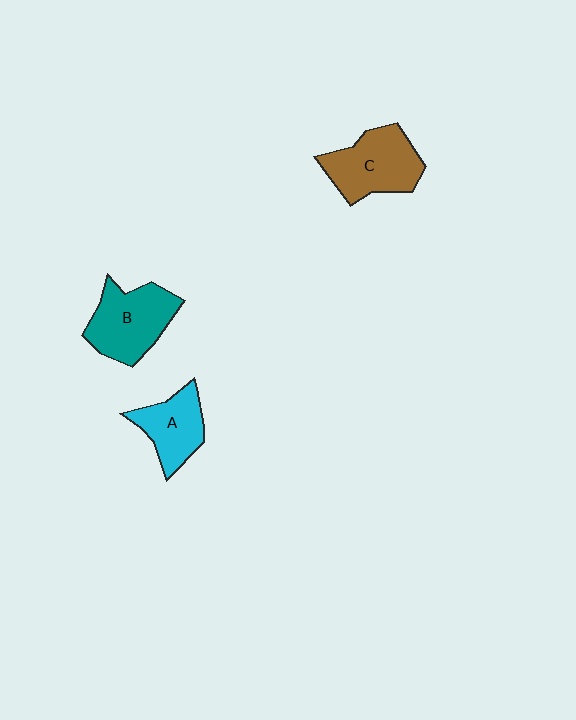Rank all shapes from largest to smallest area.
From largest to smallest: C (brown), B (teal), A (cyan).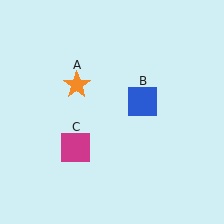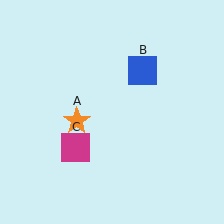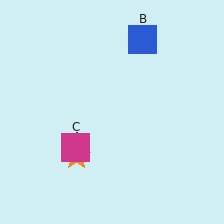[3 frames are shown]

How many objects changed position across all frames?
2 objects changed position: orange star (object A), blue square (object B).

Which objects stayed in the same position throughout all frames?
Magenta square (object C) remained stationary.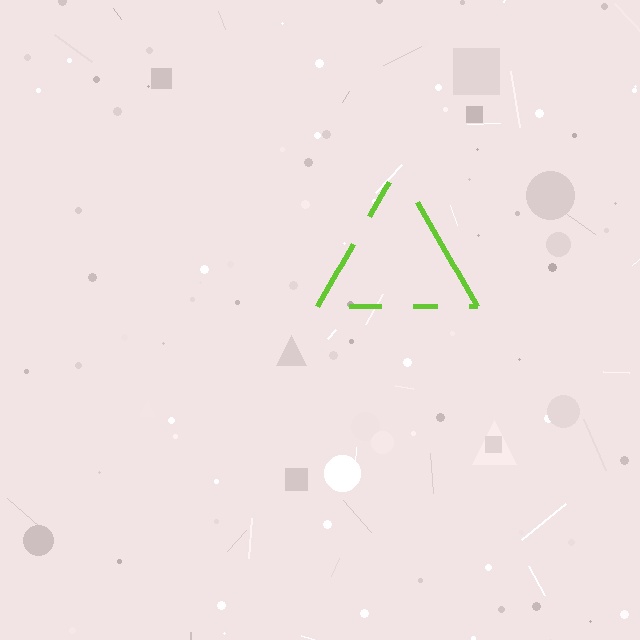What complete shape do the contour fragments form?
The contour fragments form a triangle.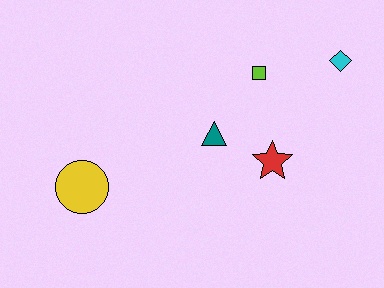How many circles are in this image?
There is 1 circle.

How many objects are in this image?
There are 5 objects.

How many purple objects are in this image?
There are no purple objects.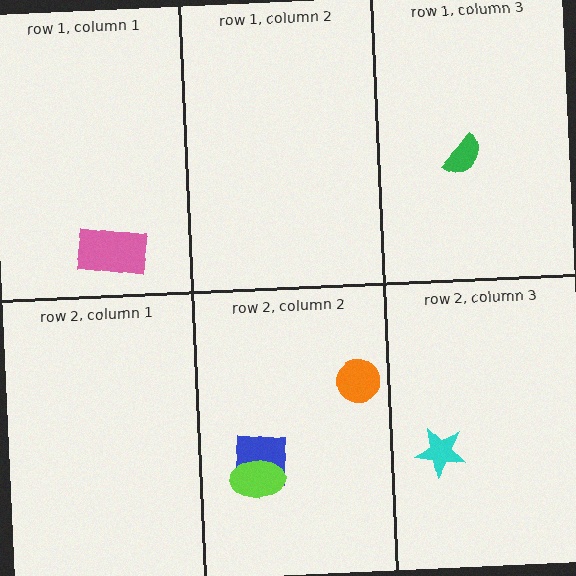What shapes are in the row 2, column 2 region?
The blue square, the lime ellipse, the orange circle.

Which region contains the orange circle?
The row 2, column 2 region.